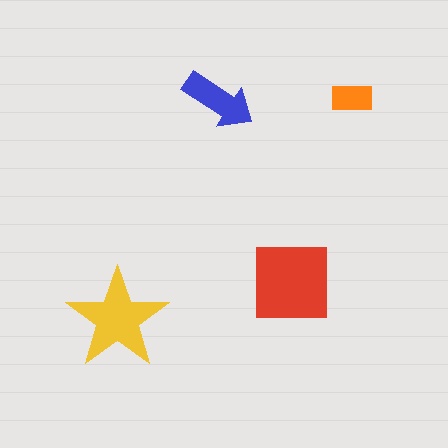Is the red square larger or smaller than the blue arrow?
Larger.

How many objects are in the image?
There are 4 objects in the image.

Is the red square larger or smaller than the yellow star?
Larger.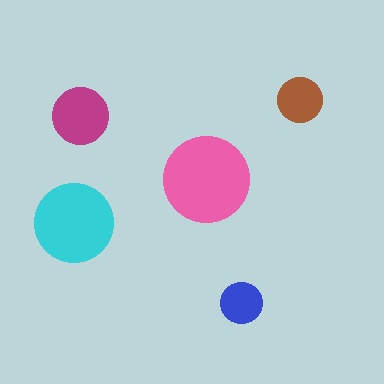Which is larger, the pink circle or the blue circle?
The pink one.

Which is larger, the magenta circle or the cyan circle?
The cyan one.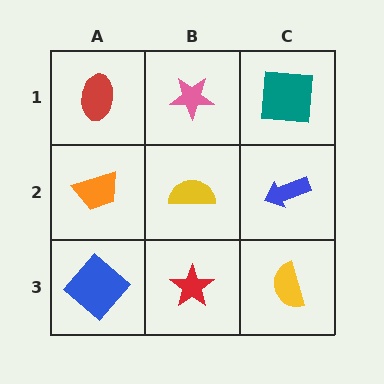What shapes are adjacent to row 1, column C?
A blue arrow (row 2, column C), a pink star (row 1, column B).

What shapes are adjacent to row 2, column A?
A red ellipse (row 1, column A), a blue diamond (row 3, column A), a yellow semicircle (row 2, column B).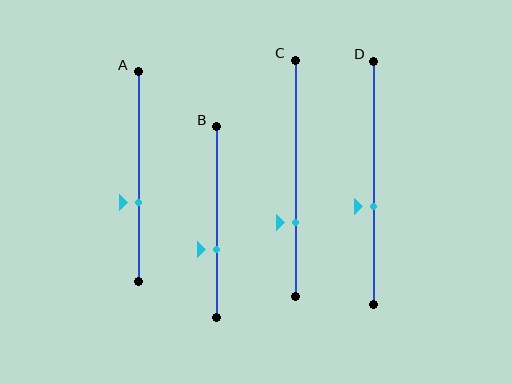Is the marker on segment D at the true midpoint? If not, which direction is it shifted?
No, the marker on segment D is shifted downward by about 10% of the segment length.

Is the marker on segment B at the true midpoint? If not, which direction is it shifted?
No, the marker on segment B is shifted downward by about 14% of the segment length.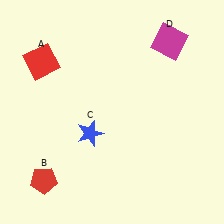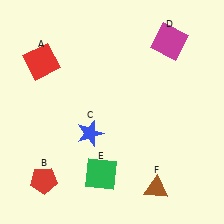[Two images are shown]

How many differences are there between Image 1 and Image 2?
There are 2 differences between the two images.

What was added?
A green square (E), a brown triangle (F) were added in Image 2.